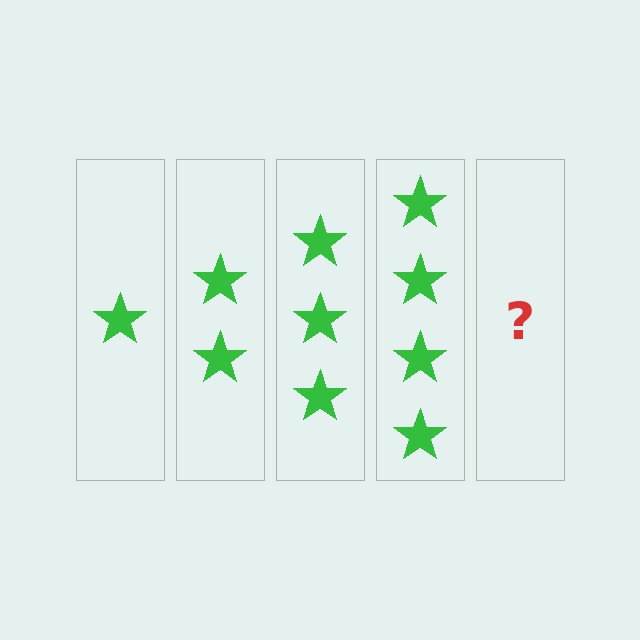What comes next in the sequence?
The next element should be 5 stars.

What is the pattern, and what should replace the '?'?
The pattern is that each step adds one more star. The '?' should be 5 stars.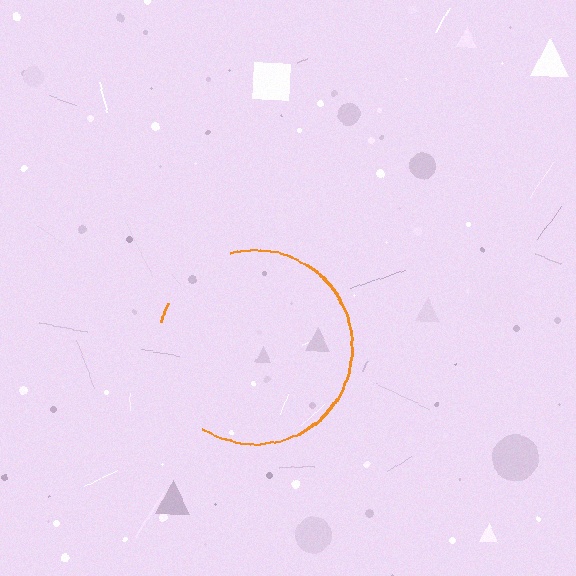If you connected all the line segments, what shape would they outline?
They would outline a circle.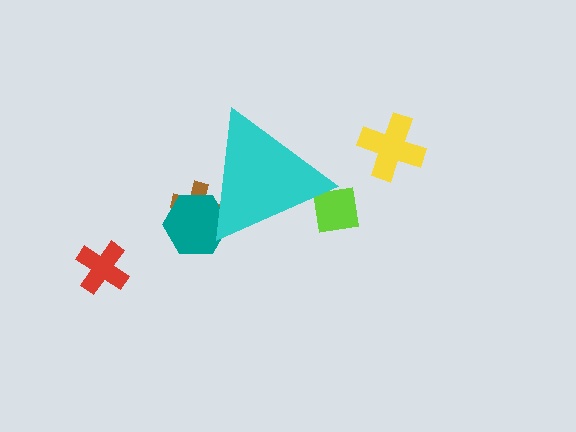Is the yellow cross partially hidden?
No, the yellow cross is fully visible.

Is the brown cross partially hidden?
Yes, the brown cross is partially hidden behind the cyan triangle.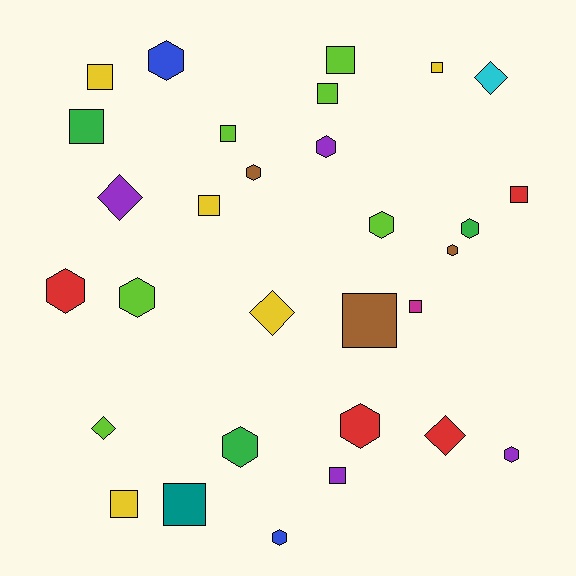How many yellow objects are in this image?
There are 5 yellow objects.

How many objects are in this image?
There are 30 objects.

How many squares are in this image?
There are 13 squares.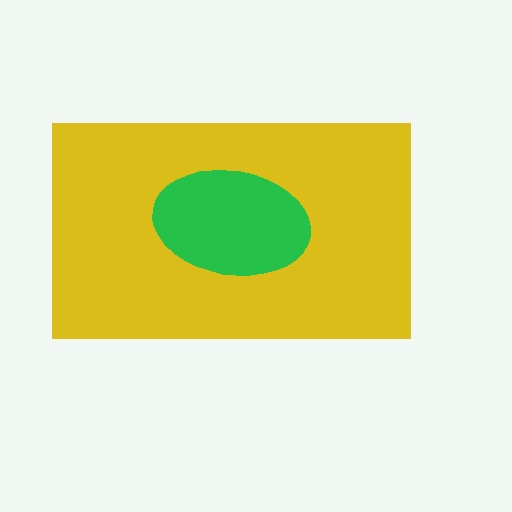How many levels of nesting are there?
2.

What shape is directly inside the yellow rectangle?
The green ellipse.